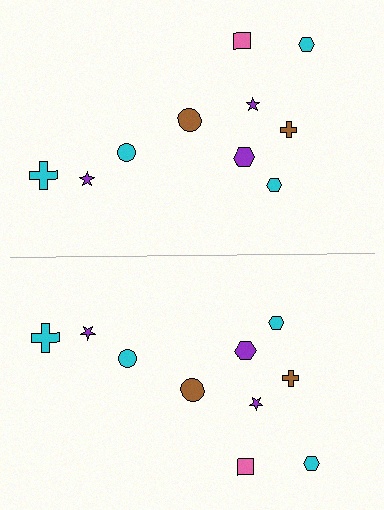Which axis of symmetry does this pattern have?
The pattern has a horizontal axis of symmetry running through the center of the image.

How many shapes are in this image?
There are 20 shapes in this image.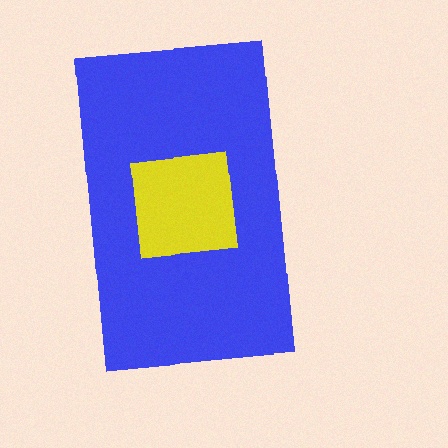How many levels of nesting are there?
2.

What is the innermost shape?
The yellow square.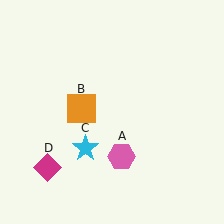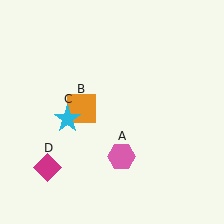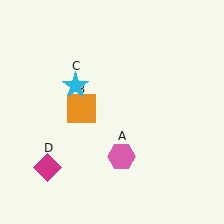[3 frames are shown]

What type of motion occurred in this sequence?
The cyan star (object C) rotated clockwise around the center of the scene.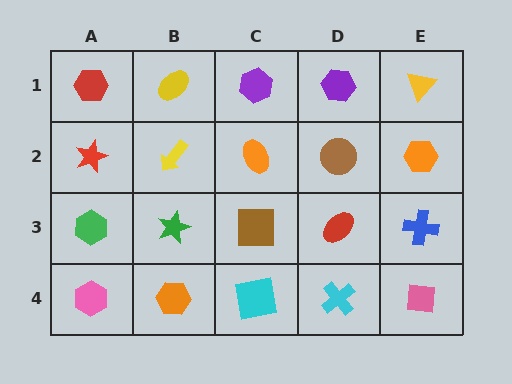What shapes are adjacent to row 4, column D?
A red ellipse (row 3, column D), a cyan square (row 4, column C), a pink square (row 4, column E).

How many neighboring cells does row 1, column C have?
3.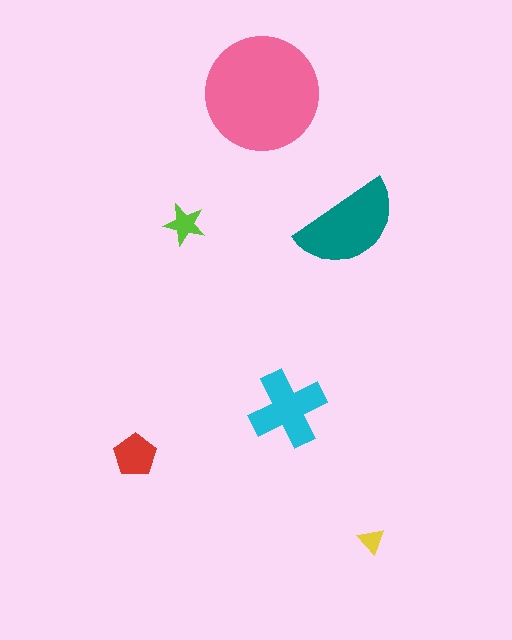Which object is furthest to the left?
The red pentagon is leftmost.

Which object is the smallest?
The yellow triangle.